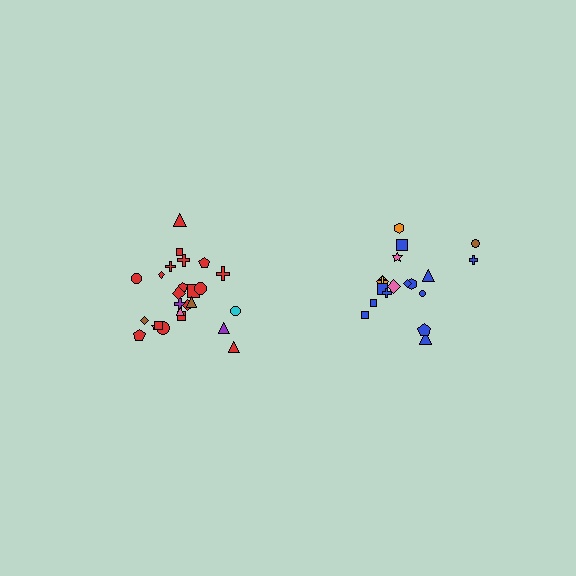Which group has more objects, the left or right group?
The left group.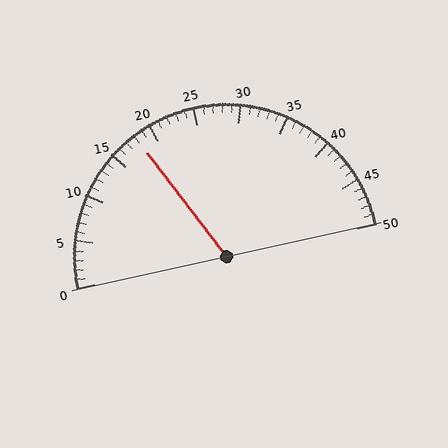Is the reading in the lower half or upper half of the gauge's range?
The reading is in the lower half of the range (0 to 50).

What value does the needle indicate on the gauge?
The needle indicates approximately 18.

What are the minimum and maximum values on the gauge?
The gauge ranges from 0 to 50.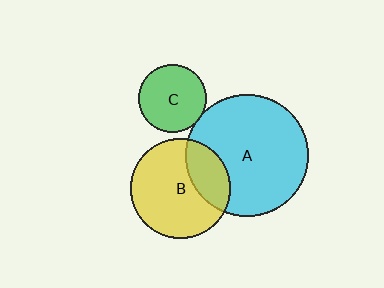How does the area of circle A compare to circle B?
Approximately 1.5 times.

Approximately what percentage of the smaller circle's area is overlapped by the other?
Approximately 5%.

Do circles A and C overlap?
Yes.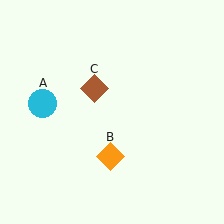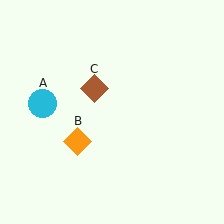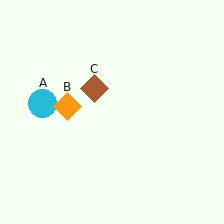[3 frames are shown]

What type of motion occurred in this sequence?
The orange diamond (object B) rotated clockwise around the center of the scene.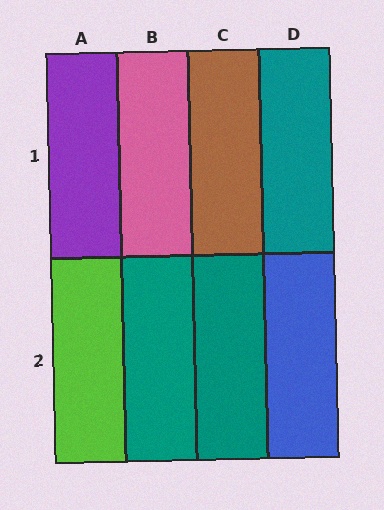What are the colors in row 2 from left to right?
Lime, teal, teal, blue.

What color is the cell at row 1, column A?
Purple.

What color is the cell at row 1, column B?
Pink.